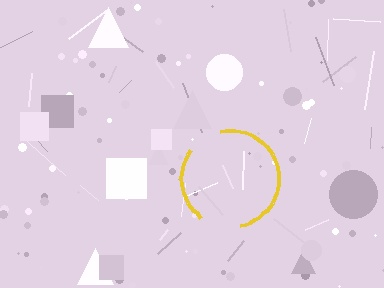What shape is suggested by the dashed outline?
The dashed outline suggests a circle.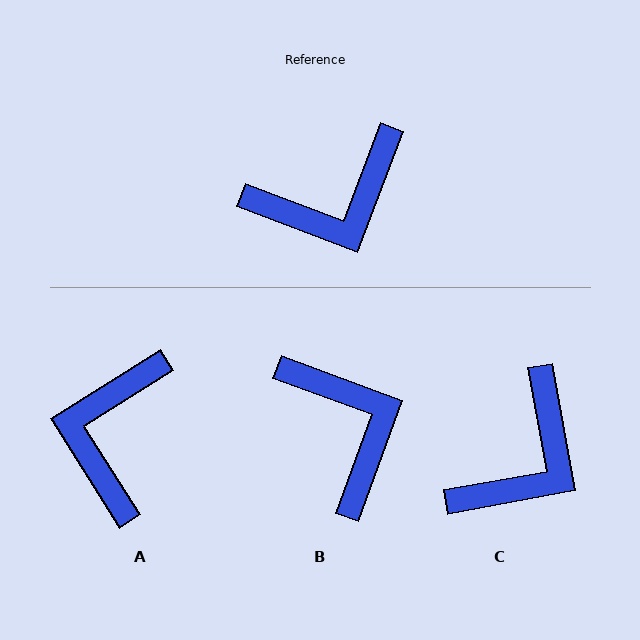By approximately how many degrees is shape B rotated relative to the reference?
Approximately 91 degrees counter-clockwise.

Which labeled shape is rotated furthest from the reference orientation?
A, about 127 degrees away.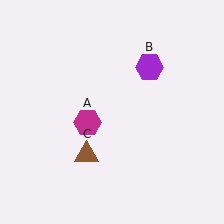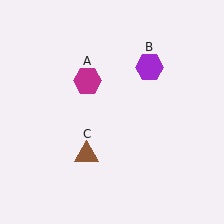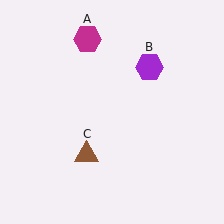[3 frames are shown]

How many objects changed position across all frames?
1 object changed position: magenta hexagon (object A).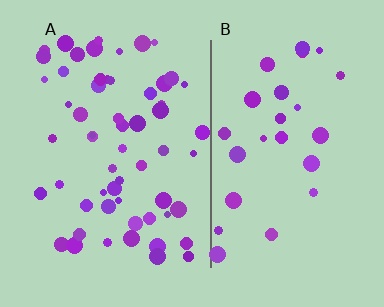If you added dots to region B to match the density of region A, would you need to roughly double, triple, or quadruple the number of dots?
Approximately double.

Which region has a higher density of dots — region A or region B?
A (the left).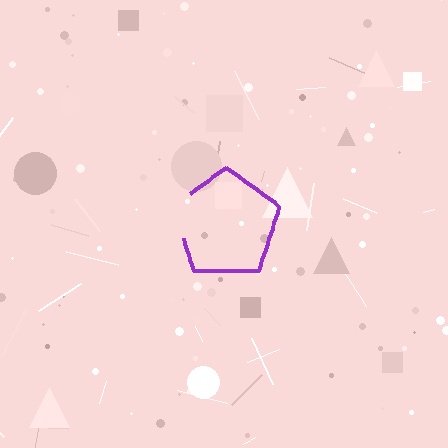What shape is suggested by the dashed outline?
The dashed outline suggests a pentagon.